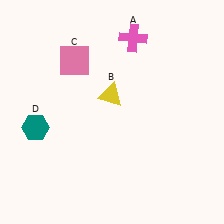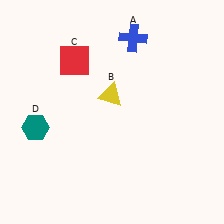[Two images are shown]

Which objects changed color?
A changed from pink to blue. C changed from pink to red.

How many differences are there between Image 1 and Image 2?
There are 2 differences between the two images.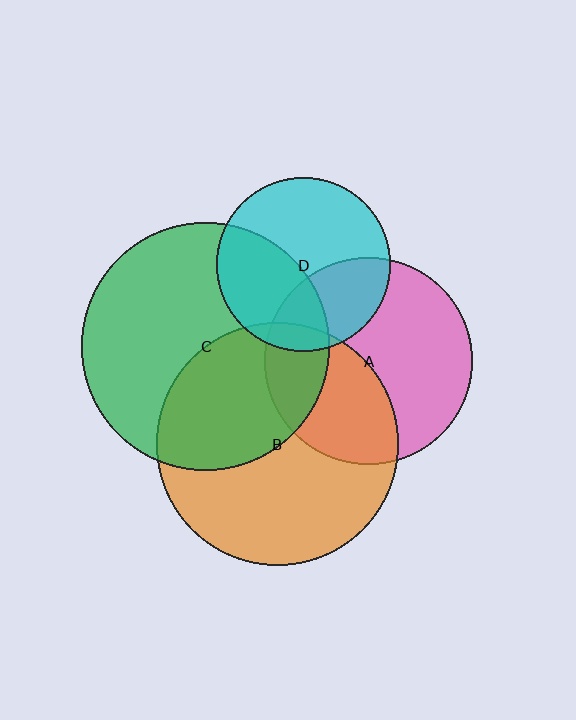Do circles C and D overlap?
Yes.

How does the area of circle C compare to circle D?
Approximately 2.0 times.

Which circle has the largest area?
Circle C (green).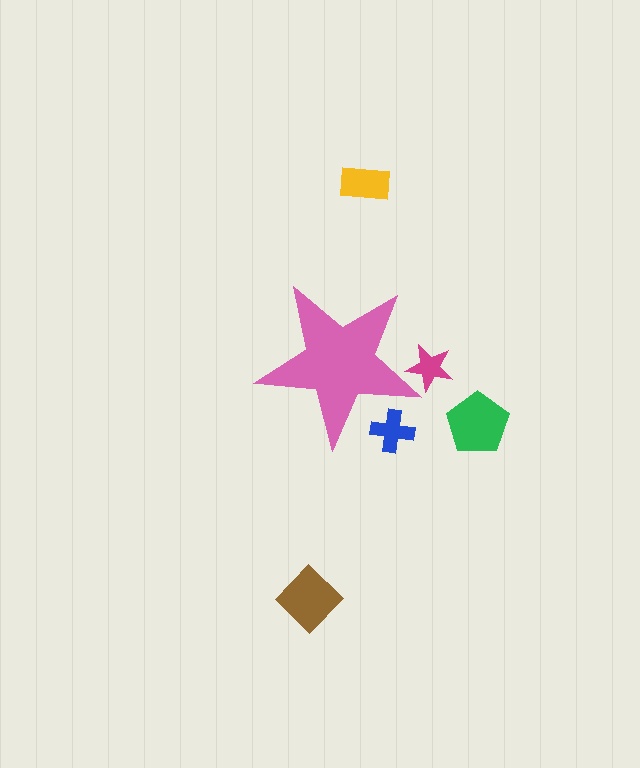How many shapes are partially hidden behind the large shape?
2 shapes are partially hidden.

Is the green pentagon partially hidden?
No, the green pentagon is fully visible.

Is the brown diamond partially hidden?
No, the brown diamond is fully visible.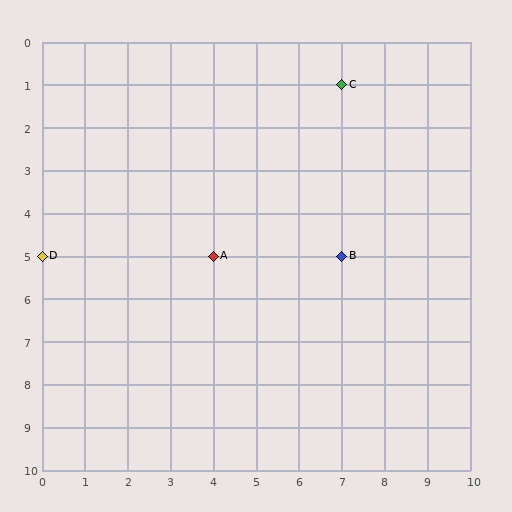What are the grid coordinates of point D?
Point D is at grid coordinates (0, 5).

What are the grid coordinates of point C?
Point C is at grid coordinates (7, 1).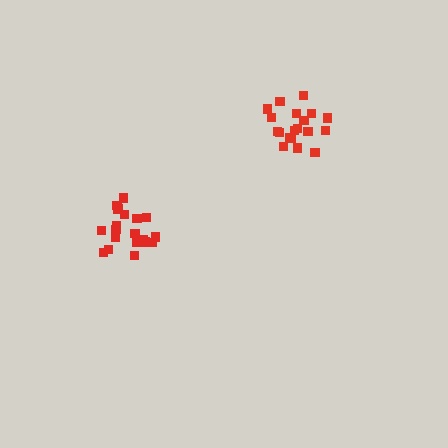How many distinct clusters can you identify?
There are 2 distinct clusters.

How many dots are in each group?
Group 1: 19 dots, Group 2: 20 dots (39 total).